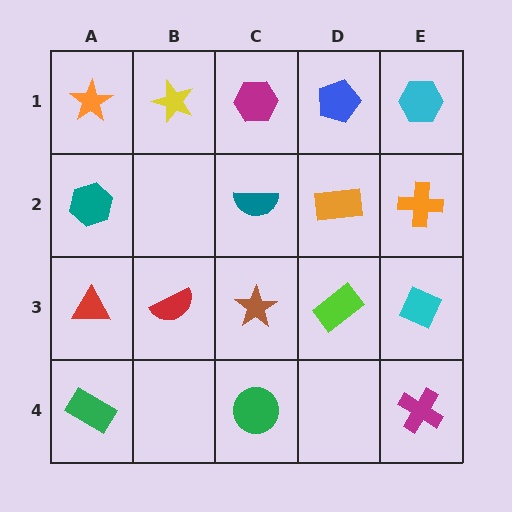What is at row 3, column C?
A brown star.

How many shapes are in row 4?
3 shapes.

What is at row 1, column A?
An orange star.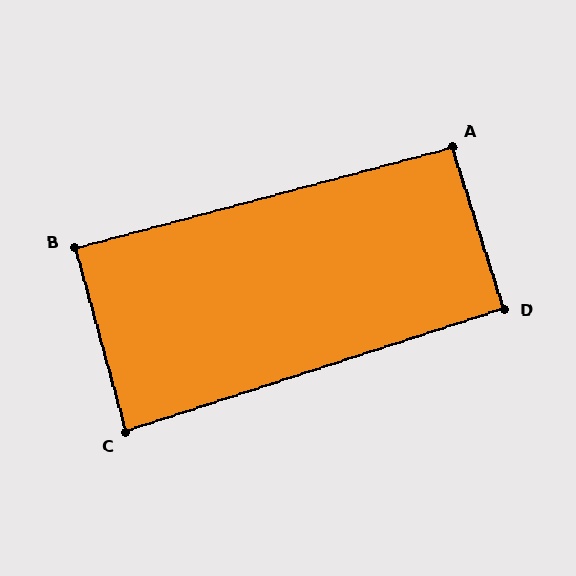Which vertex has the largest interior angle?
A, at approximately 93 degrees.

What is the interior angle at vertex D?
Approximately 90 degrees (approximately right).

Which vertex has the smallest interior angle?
C, at approximately 87 degrees.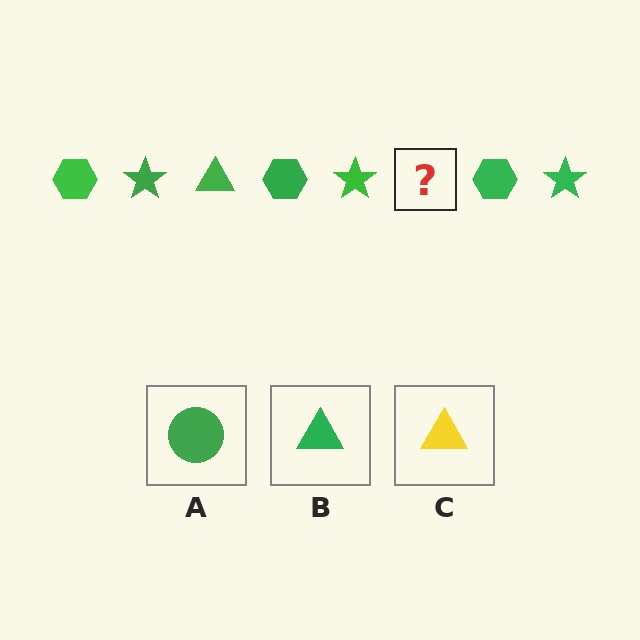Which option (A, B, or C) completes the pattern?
B.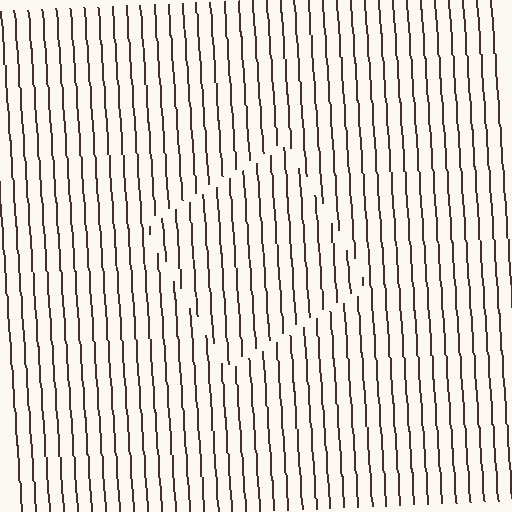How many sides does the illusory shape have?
4 sides — the line-ends trace a square.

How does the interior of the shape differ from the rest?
The interior of the shape contains the same grating, shifted by half a period — the contour is defined by the phase discontinuity where line-ends from the inner and outer gratings abut.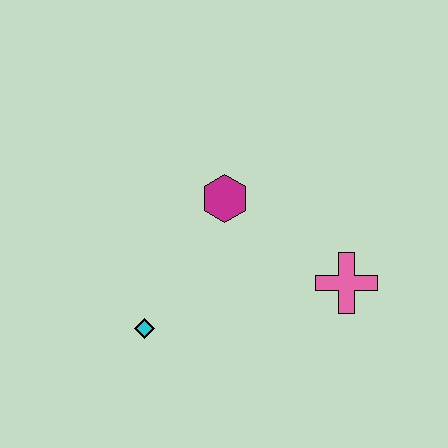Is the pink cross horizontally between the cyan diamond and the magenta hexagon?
No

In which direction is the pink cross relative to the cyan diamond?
The pink cross is to the right of the cyan diamond.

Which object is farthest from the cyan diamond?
The pink cross is farthest from the cyan diamond.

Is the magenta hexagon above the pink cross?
Yes